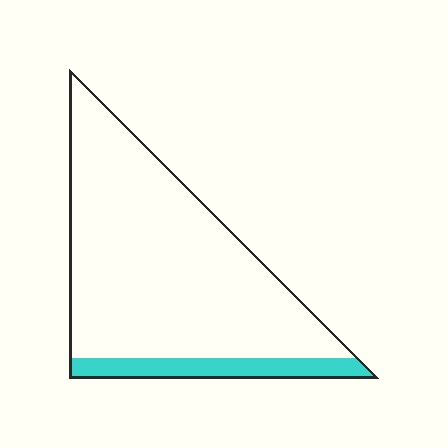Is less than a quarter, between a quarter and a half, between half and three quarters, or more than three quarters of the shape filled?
Less than a quarter.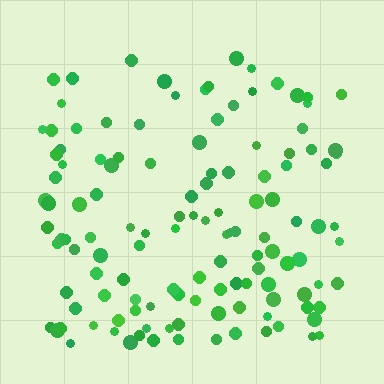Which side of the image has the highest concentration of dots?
The bottom.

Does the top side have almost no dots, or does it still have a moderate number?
Still a moderate number, just noticeably fewer than the bottom.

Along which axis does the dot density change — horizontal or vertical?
Vertical.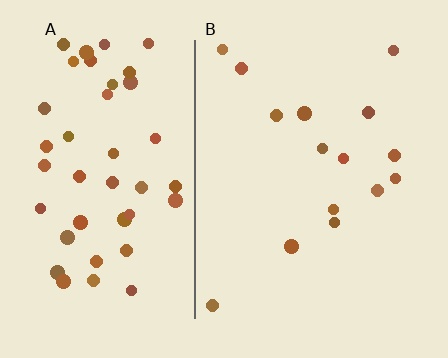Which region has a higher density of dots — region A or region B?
A (the left).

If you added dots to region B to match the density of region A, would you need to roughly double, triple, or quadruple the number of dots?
Approximately triple.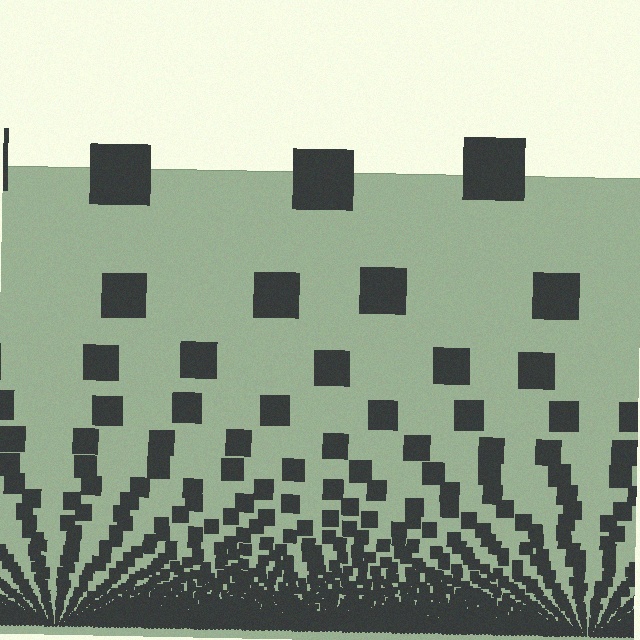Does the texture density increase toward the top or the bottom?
Density increases toward the bottom.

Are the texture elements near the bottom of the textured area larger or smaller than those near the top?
Smaller. The gradient is inverted — elements near the bottom are smaller and denser.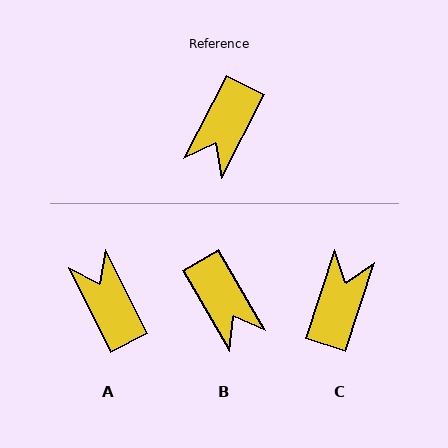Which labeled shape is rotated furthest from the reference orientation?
C, about 170 degrees away.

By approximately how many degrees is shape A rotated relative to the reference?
Approximately 126 degrees clockwise.